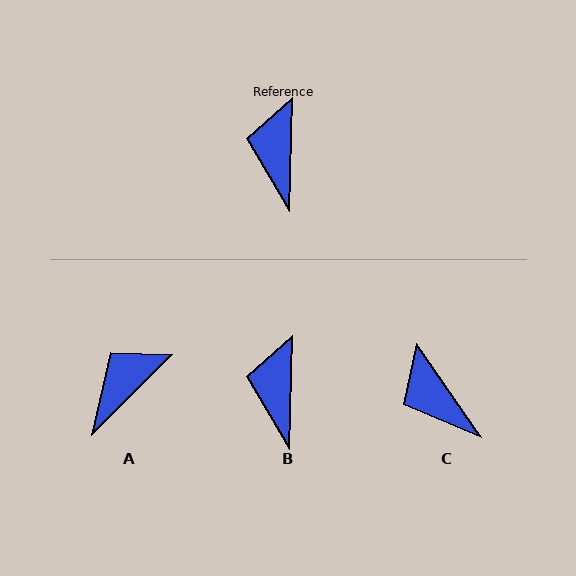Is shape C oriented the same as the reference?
No, it is off by about 36 degrees.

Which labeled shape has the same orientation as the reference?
B.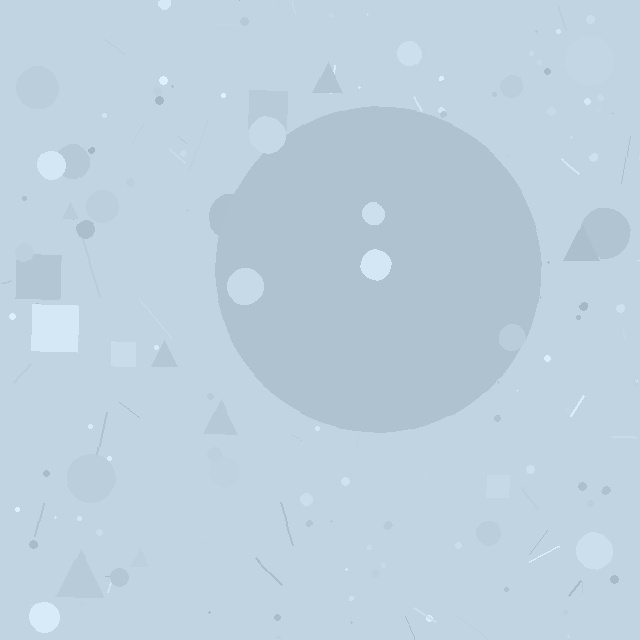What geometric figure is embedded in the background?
A circle is embedded in the background.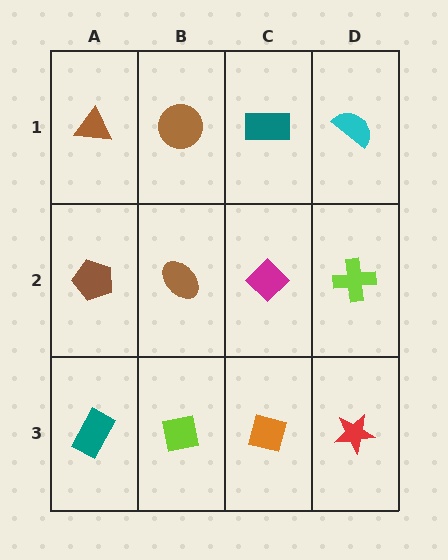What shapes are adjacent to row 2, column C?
A teal rectangle (row 1, column C), an orange square (row 3, column C), a brown ellipse (row 2, column B), a lime cross (row 2, column D).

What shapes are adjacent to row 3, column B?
A brown ellipse (row 2, column B), a teal rectangle (row 3, column A), an orange square (row 3, column C).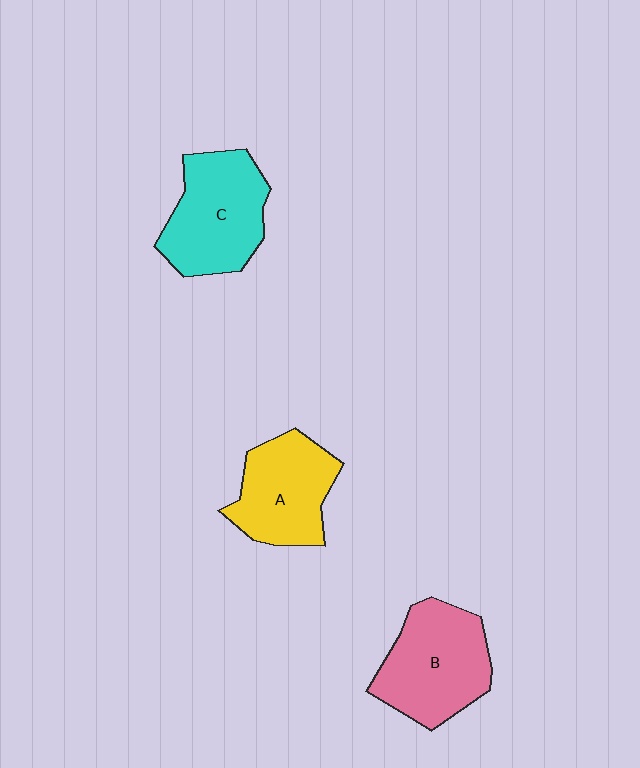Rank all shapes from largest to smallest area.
From largest to smallest: B (pink), C (cyan), A (yellow).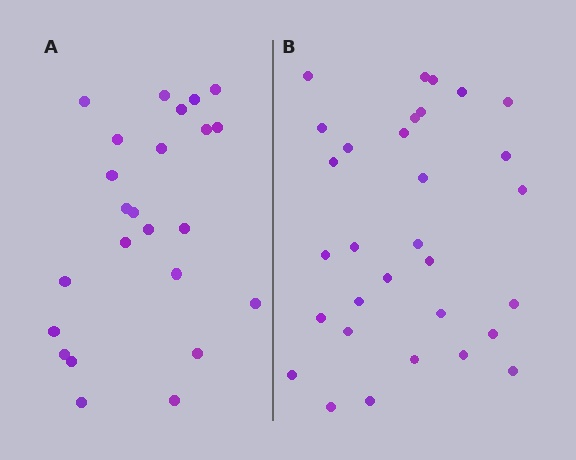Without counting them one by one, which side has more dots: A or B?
Region B (the right region) has more dots.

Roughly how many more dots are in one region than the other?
Region B has roughly 8 or so more dots than region A.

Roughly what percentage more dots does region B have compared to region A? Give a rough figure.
About 30% more.